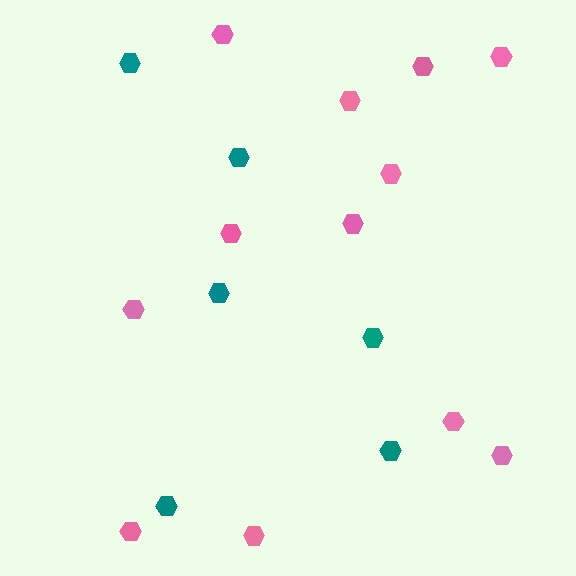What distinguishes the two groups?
There are 2 groups: one group of teal hexagons (6) and one group of pink hexagons (12).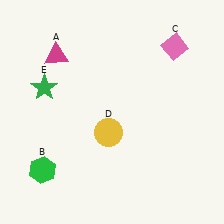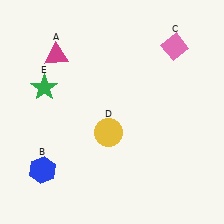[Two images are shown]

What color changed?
The hexagon (B) changed from green in Image 1 to blue in Image 2.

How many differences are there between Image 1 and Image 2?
There is 1 difference between the two images.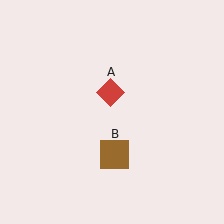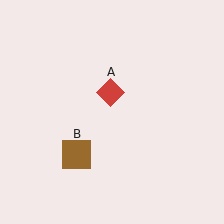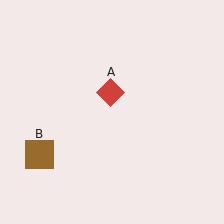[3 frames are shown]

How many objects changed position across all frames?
1 object changed position: brown square (object B).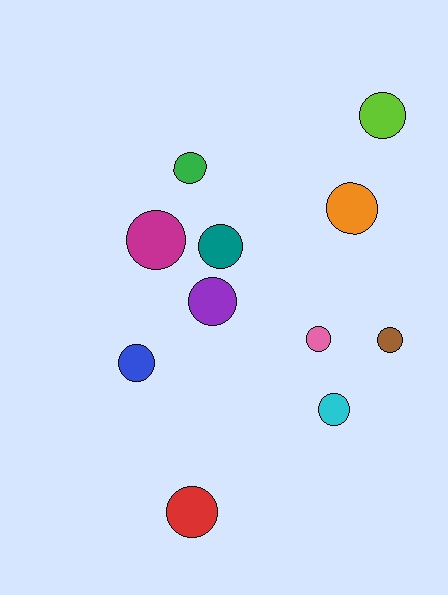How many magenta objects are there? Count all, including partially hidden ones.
There is 1 magenta object.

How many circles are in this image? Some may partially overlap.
There are 11 circles.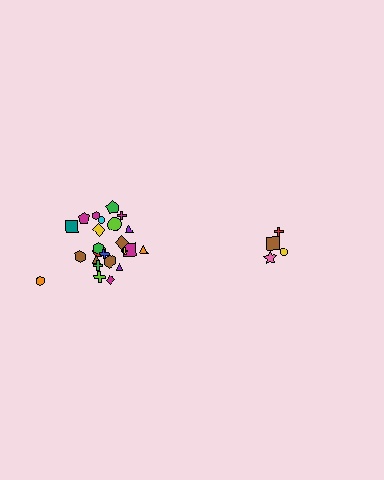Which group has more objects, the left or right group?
The left group.